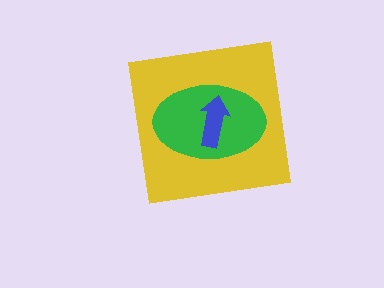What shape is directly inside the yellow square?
The green ellipse.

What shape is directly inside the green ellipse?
The blue arrow.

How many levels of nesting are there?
3.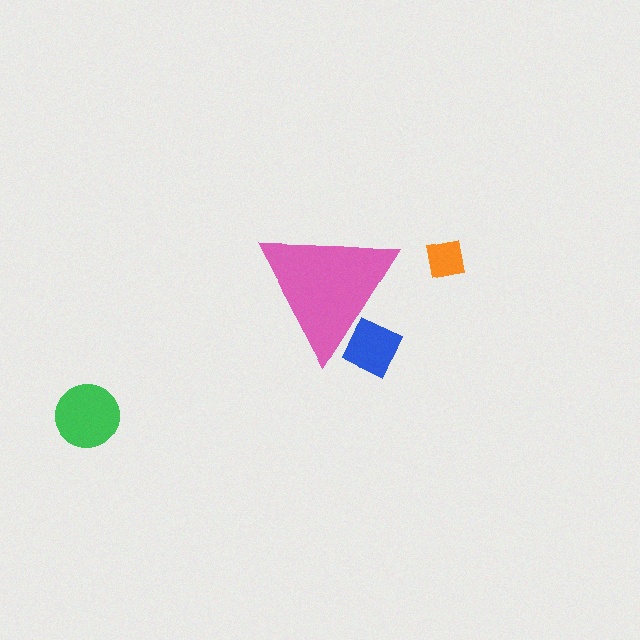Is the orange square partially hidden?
No, the orange square is fully visible.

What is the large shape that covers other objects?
A pink triangle.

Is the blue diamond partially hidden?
Yes, the blue diamond is partially hidden behind the pink triangle.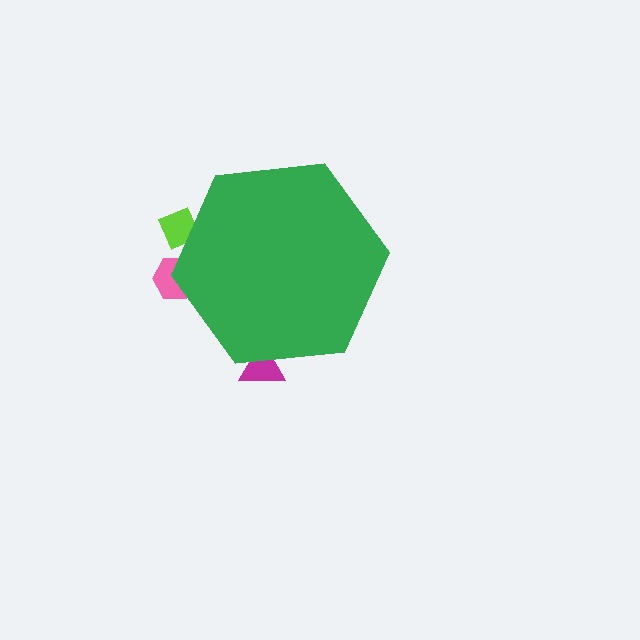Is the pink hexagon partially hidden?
Yes, the pink hexagon is partially hidden behind the green hexagon.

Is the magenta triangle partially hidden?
Yes, the magenta triangle is partially hidden behind the green hexagon.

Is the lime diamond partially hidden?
Yes, the lime diamond is partially hidden behind the green hexagon.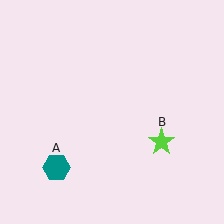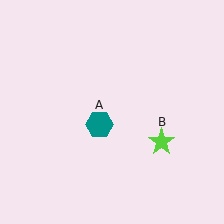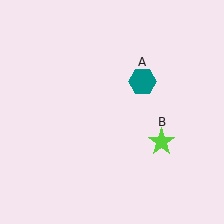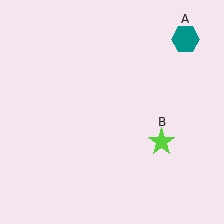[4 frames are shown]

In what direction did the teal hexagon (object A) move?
The teal hexagon (object A) moved up and to the right.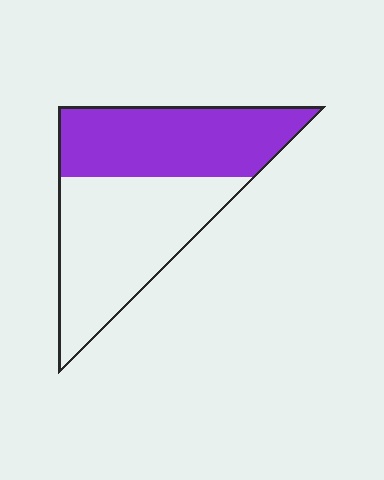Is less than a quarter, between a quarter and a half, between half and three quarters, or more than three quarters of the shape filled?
Between a quarter and a half.